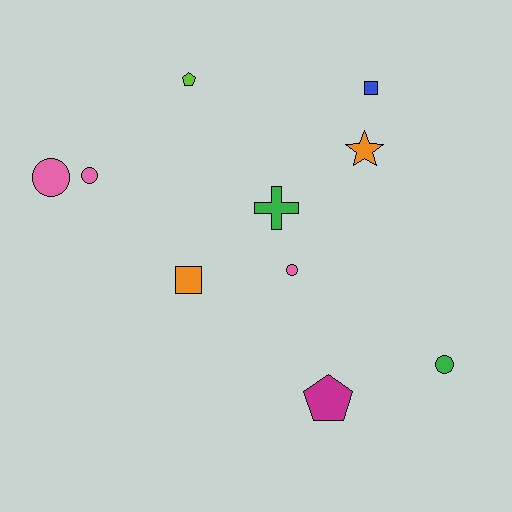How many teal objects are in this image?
There are no teal objects.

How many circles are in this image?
There are 4 circles.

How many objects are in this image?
There are 10 objects.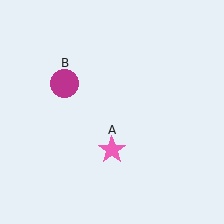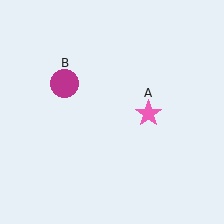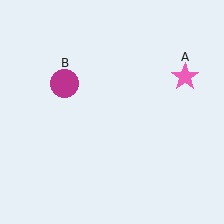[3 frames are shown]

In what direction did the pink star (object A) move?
The pink star (object A) moved up and to the right.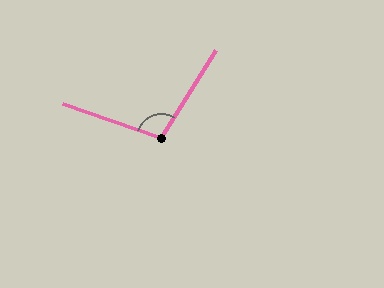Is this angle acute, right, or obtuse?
It is obtuse.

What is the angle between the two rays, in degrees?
Approximately 103 degrees.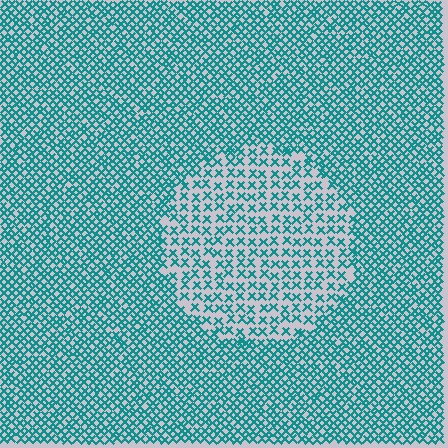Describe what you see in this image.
The image contains small teal elements arranged at two different densities. A circle-shaped region is visible where the elements are less densely packed than the surrounding area.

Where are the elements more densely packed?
The elements are more densely packed outside the circle boundary.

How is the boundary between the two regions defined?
The boundary is defined by a change in element density (approximately 1.9x ratio). All elements are the same color, size, and shape.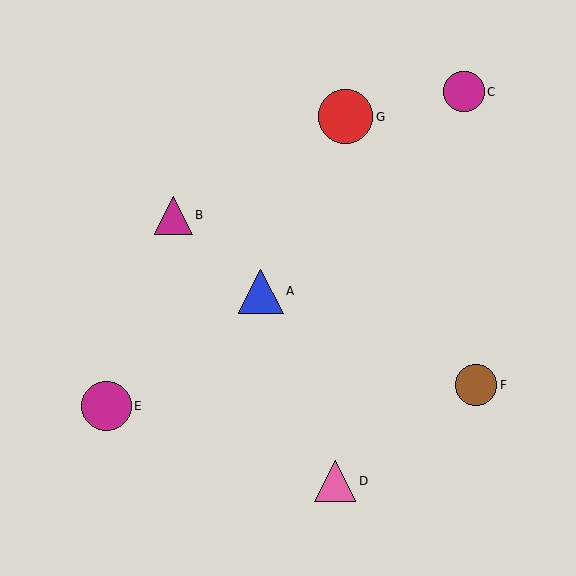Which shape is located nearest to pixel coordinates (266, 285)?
The blue triangle (labeled A) at (261, 291) is nearest to that location.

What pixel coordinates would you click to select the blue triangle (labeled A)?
Click at (261, 291) to select the blue triangle A.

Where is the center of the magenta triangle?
The center of the magenta triangle is at (174, 216).